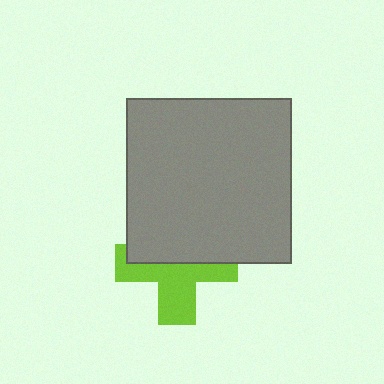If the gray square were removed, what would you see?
You would see the complete lime cross.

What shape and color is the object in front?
The object in front is a gray square.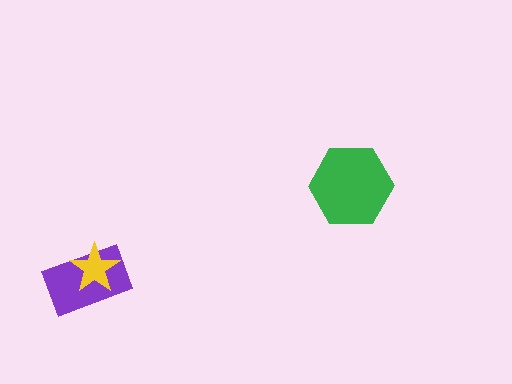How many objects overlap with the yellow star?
1 object overlaps with the yellow star.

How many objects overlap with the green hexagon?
0 objects overlap with the green hexagon.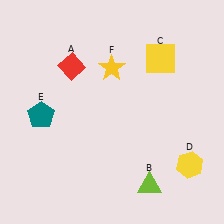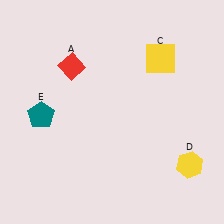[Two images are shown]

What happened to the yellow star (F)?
The yellow star (F) was removed in Image 2. It was in the top-left area of Image 1.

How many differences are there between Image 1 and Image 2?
There are 2 differences between the two images.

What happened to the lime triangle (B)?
The lime triangle (B) was removed in Image 2. It was in the bottom-right area of Image 1.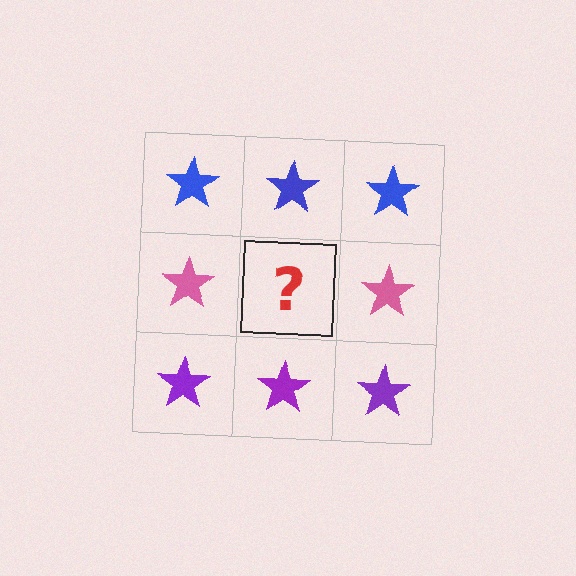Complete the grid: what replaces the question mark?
The question mark should be replaced with a pink star.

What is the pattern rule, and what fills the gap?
The rule is that each row has a consistent color. The gap should be filled with a pink star.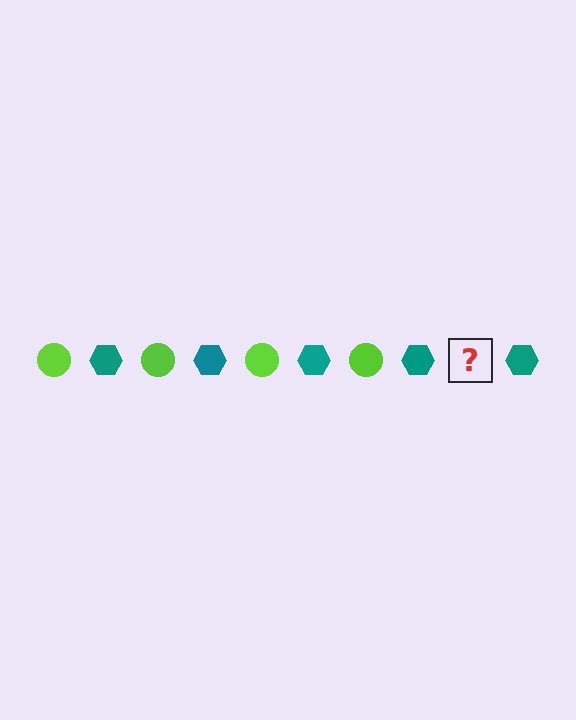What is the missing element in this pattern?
The missing element is a lime circle.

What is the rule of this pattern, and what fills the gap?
The rule is that the pattern alternates between lime circle and teal hexagon. The gap should be filled with a lime circle.